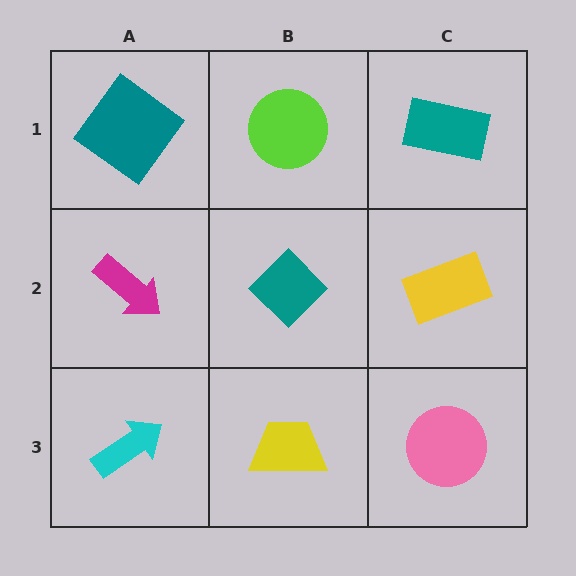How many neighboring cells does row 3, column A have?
2.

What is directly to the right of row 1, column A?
A lime circle.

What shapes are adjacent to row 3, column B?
A teal diamond (row 2, column B), a cyan arrow (row 3, column A), a pink circle (row 3, column C).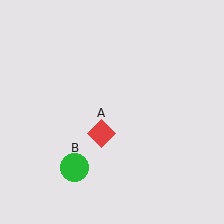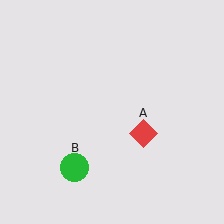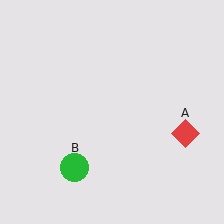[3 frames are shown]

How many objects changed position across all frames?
1 object changed position: red diamond (object A).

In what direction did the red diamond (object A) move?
The red diamond (object A) moved right.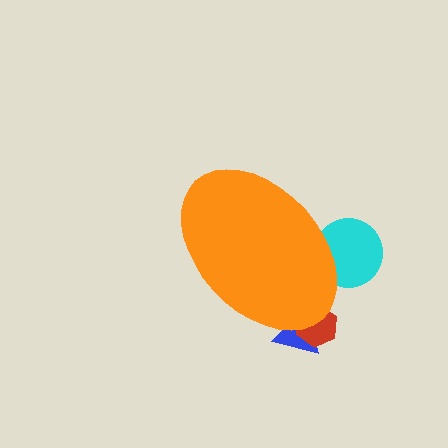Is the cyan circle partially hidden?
Yes, the cyan circle is partially hidden behind the orange ellipse.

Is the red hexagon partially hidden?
Yes, the red hexagon is partially hidden behind the orange ellipse.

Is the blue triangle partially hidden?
Yes, the blue triangle is partially hidden behind the orange ellipse.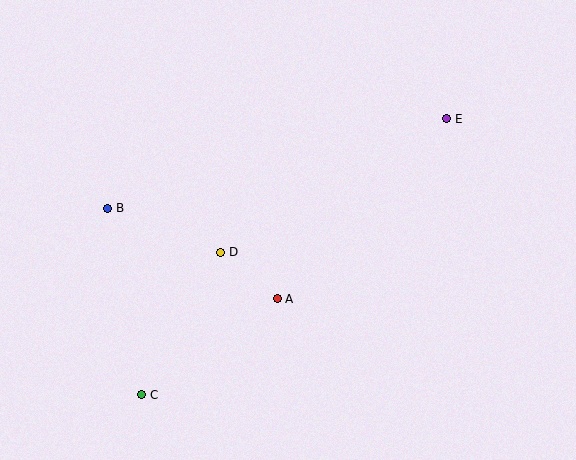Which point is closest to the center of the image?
Point A at (277, 299) is closest to the center.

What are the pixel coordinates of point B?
Point B is at (108, 208).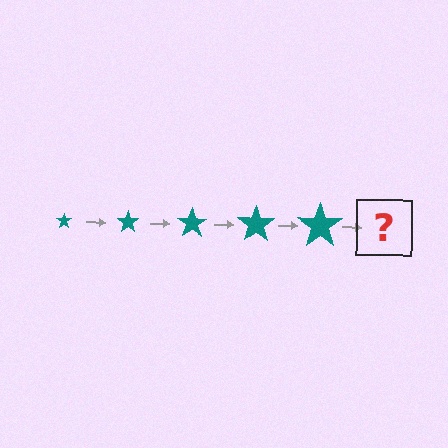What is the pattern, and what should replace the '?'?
The pattern is that the star gets progressively larger each step. The '?' should be a teal star, larger than the previous one.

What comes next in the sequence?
The next element should be a teal star, larger than the previous one.